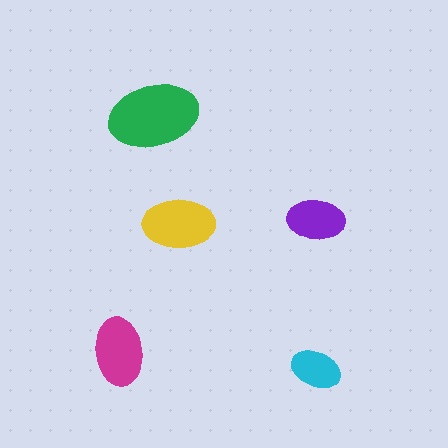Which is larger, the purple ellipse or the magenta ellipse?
The magenta one.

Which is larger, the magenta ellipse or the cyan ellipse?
The magenta one.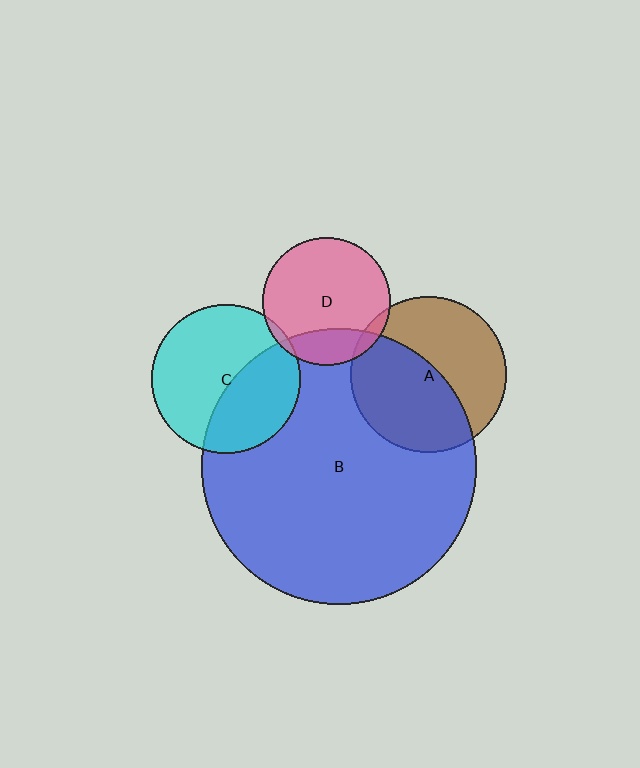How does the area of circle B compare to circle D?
Approximately 4.6 times.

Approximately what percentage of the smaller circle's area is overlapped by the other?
Approximately 5%.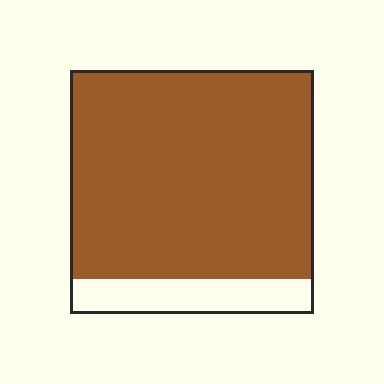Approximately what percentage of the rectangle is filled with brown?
Approximately 85%.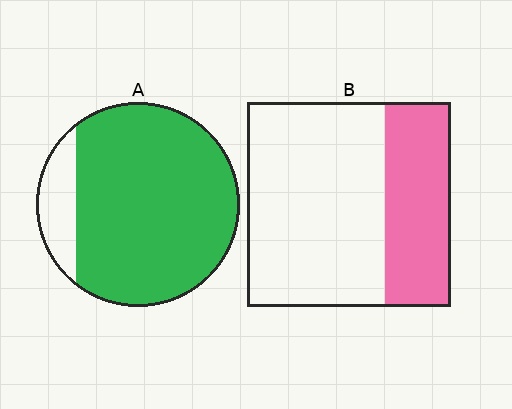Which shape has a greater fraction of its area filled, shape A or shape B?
Shape A.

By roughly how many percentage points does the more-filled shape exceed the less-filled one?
By roughly 55 percentage points (A over B).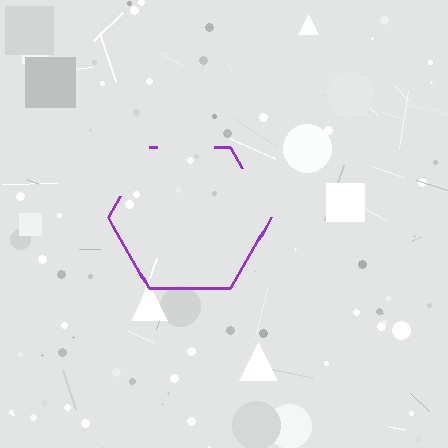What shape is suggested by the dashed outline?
The dashed outline suggests a hexagon.